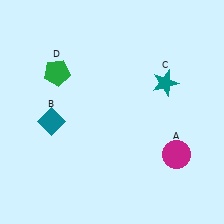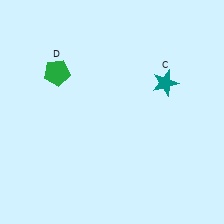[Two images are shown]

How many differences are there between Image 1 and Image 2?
There are 2 differences between the two images.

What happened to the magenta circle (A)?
The magenta circle (A) was removed in Image 2. It was in the bottom-right area of Image 1.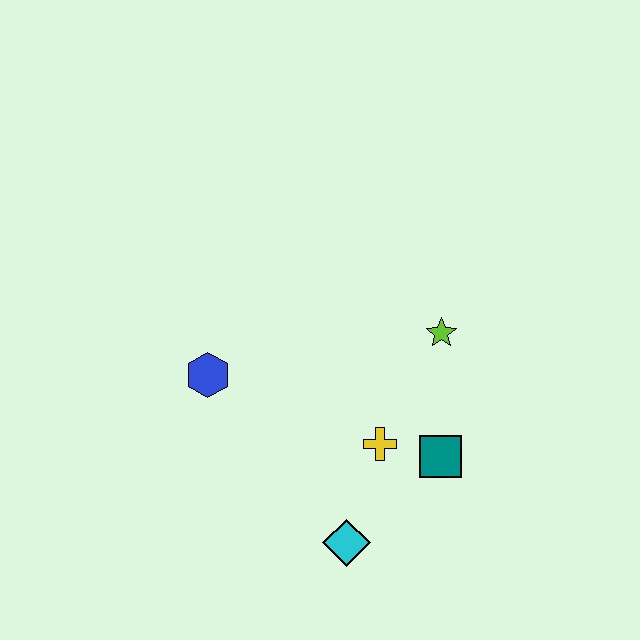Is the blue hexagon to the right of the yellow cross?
No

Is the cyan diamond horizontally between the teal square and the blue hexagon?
Yes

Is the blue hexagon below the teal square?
No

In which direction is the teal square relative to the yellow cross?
The teal square is to the right of the yellow cross.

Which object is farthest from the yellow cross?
The blue hexagon is farthest from the yellow cross.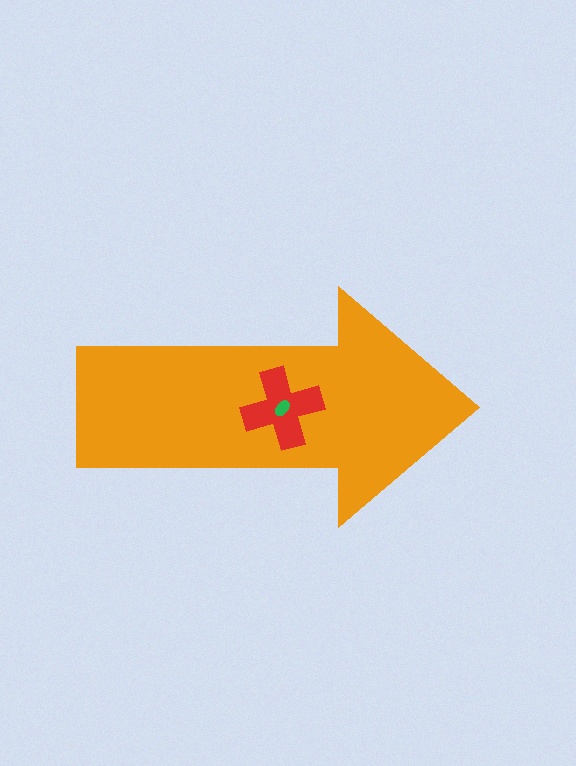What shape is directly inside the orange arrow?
The red cross.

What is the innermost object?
The green ellipse.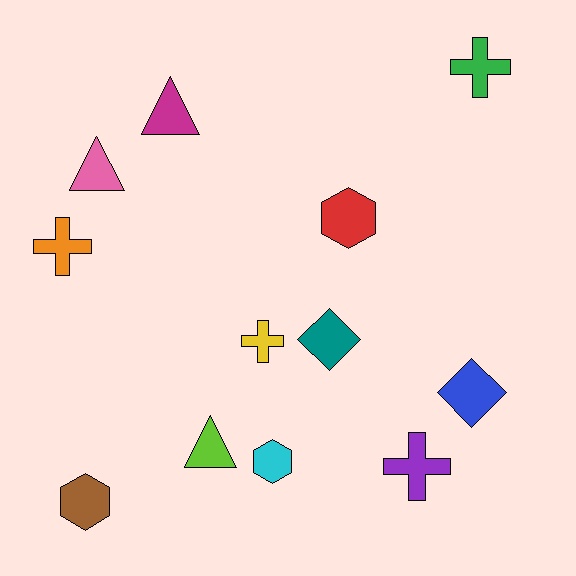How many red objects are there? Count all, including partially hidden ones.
There is 1 red object.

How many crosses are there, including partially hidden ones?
There are 4 crosses.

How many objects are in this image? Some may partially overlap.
There are 12 objects.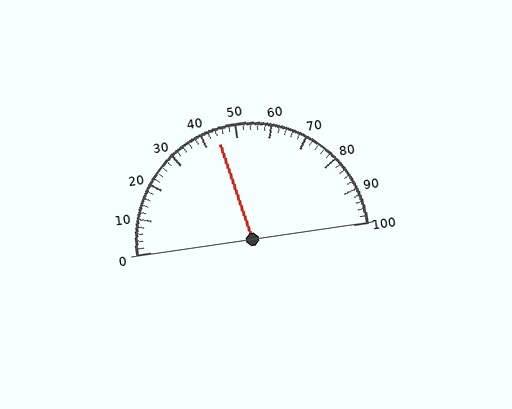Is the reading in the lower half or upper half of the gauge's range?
The reading is in the lower half of the range (0 to 100).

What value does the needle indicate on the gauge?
The needle indicates approximately 44.